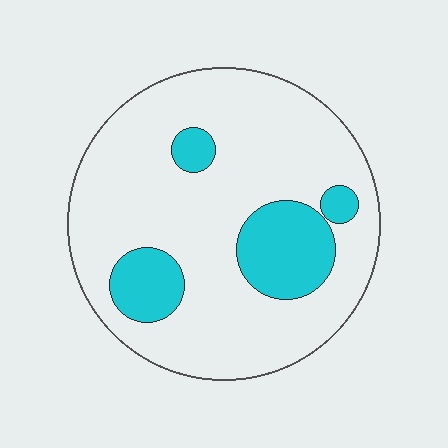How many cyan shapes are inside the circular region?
4.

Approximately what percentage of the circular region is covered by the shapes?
Approximately 20%.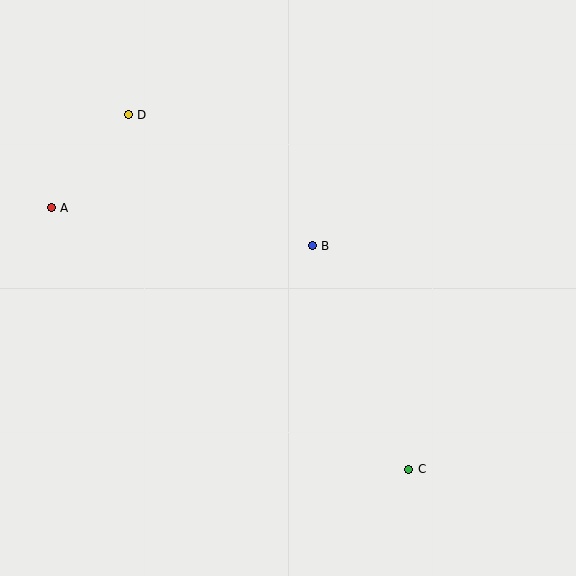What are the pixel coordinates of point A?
Point A is at (51, 208).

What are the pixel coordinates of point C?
Point C is at (409, 469).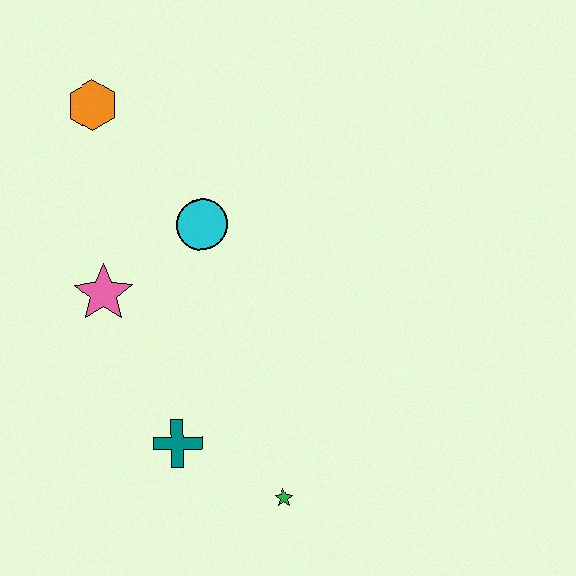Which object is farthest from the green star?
The orange hexagon is farthest from the green star.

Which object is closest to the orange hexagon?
The cyan circle is closest to the orange hexagon.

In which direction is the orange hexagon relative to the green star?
The orange hexagon is above the green star.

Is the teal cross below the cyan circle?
Yes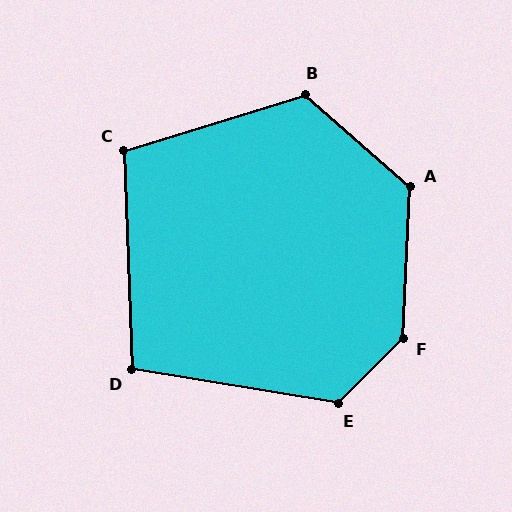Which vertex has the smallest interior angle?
D, at approximately 101 degrees.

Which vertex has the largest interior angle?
F, at approximately 138 degrees.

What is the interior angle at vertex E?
Approximately 126 degrees (obtuse).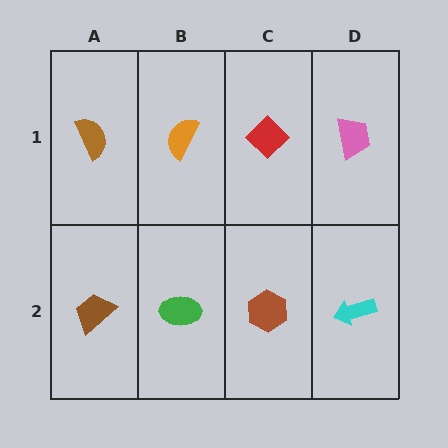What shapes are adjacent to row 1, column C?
A brown hexagon (row 2, column C), an orange semicircle (row 1, column B), a pink trapezoid (row 1, column D).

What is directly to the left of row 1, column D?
A red diamond.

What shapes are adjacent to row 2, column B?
An orange semicircle (row 1, column B), a brown trapezoid (row 2, column A), a brown hexagon (row 2, column C).